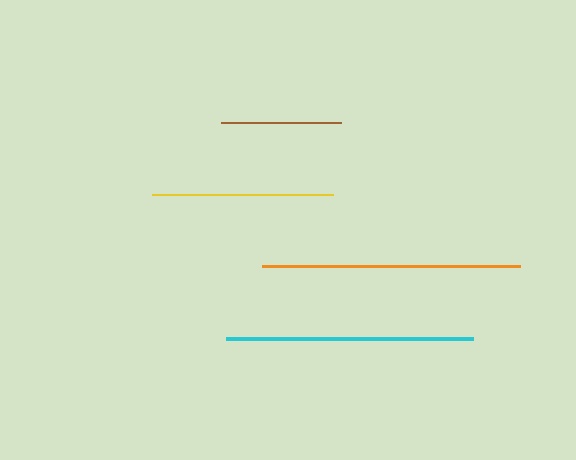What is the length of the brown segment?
The brown segment is approximately 120 pixels long.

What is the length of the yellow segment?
The yellow segment is approximately 181 pixels long.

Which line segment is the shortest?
The brown line is the shortest at approximately 120 pixels.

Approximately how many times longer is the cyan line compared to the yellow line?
The cyan line is approximately 1.4 times the length of the yellow line.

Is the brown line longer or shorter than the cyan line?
The cyan line is longer than the brown line.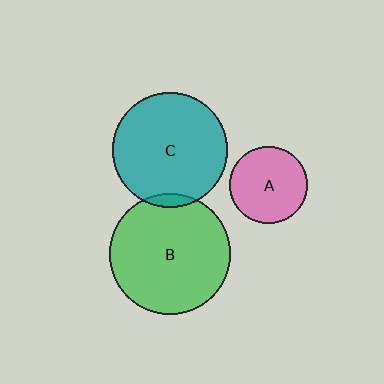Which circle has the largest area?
Circle B (green).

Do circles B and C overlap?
Yes.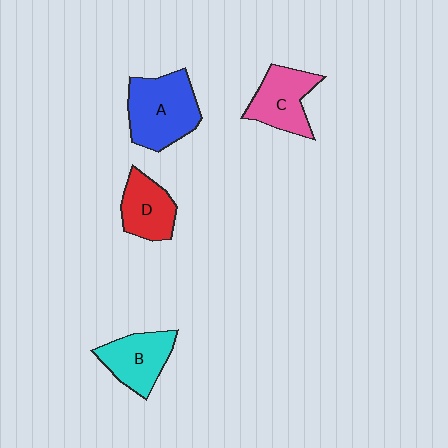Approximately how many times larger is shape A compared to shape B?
Approximately 1.4 times.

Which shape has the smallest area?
Shape D (red).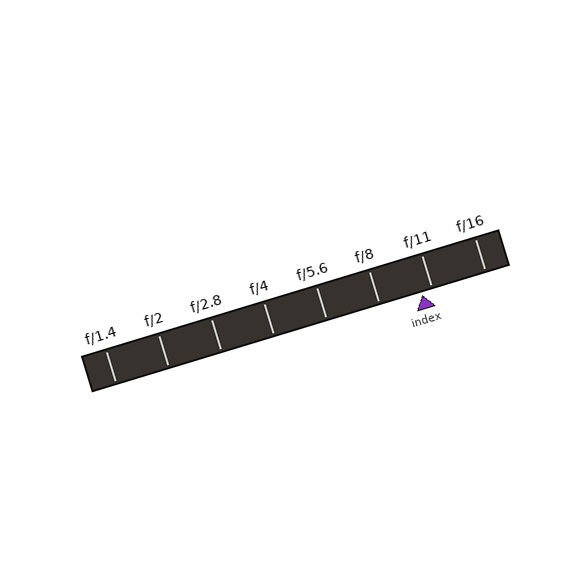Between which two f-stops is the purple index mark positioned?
The index mark is between f/8 and f/11.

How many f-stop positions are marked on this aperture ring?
There are 8 f-stop positions marked.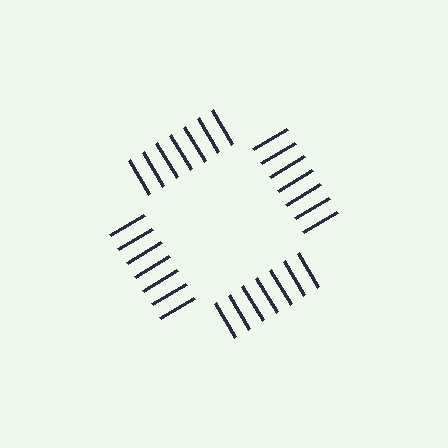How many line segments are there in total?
28 — 7 along each of the 4 edges.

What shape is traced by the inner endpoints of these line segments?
An illusory square — the line segments terminate on its edges but no continuous stroke is drawn.